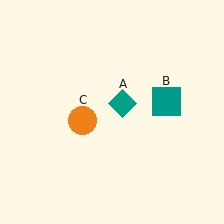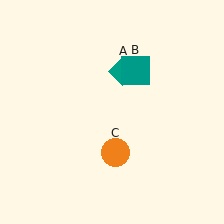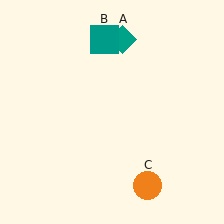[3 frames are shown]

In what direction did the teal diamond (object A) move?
The teal diamond (object A) moved up.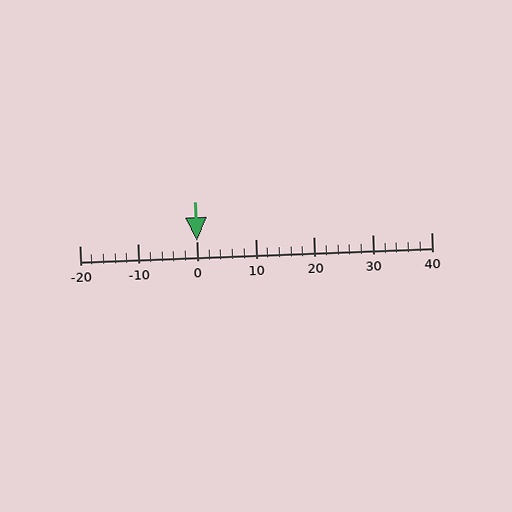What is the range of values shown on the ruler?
The ruler shows values from -20 to 40.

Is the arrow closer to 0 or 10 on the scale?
The arrow is closer to 0.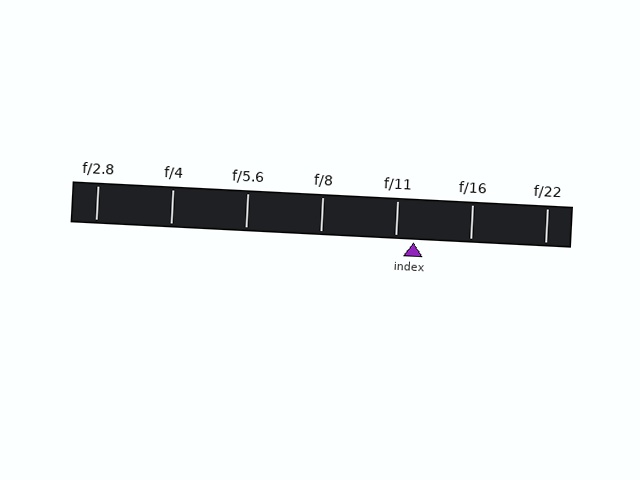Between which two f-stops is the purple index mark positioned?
The index mark is between f/11 and f/16.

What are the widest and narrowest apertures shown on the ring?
The widest aperture shown is f/2.8 and the narrowest is f/22.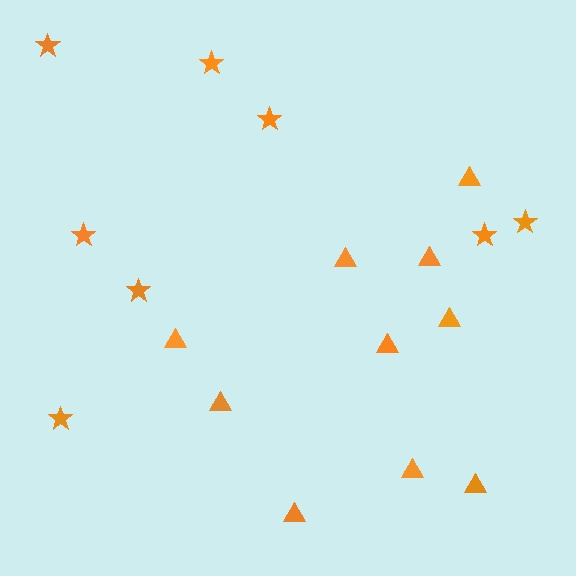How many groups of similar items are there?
There are 2 groups: one group of stars (8) and one group of triangles (10).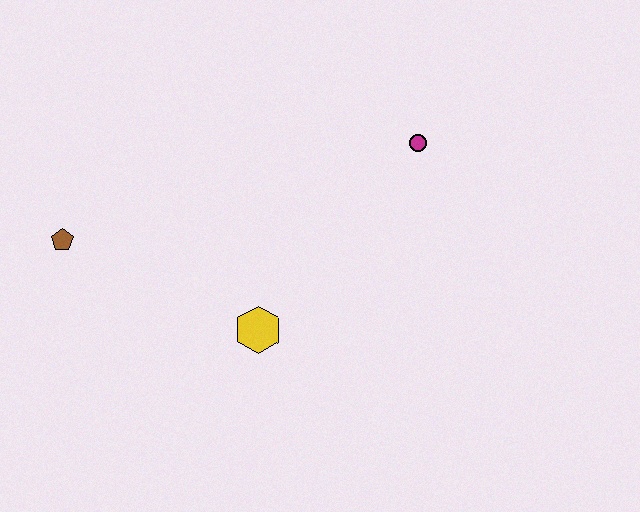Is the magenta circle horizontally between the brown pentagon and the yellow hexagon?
No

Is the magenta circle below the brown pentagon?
No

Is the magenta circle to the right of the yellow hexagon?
Yes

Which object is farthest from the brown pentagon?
The magenta circle is farthest from the brown pentagon.